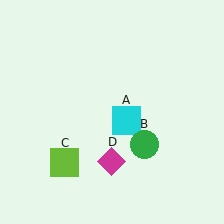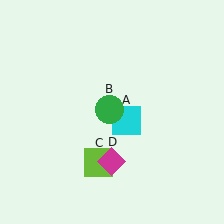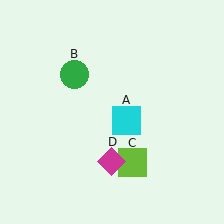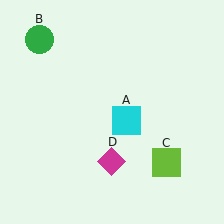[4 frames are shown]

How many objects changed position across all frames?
2 objects changed position: green circle (object B), lime square (object C).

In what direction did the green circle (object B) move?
The green circle (object B) moved up and to the left.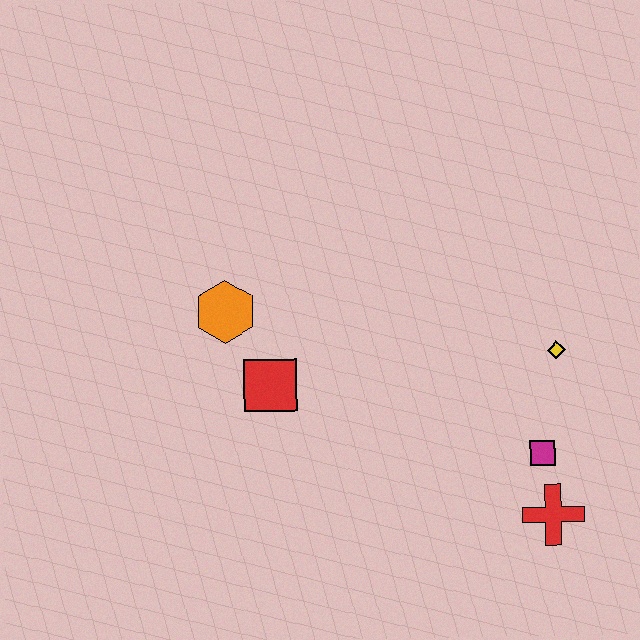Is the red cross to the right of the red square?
Yes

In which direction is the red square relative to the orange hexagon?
The red square is below the orange hexagon.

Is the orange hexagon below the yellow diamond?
No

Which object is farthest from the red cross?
The orange hexagon is farthest from the red cross.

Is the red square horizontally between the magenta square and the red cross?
No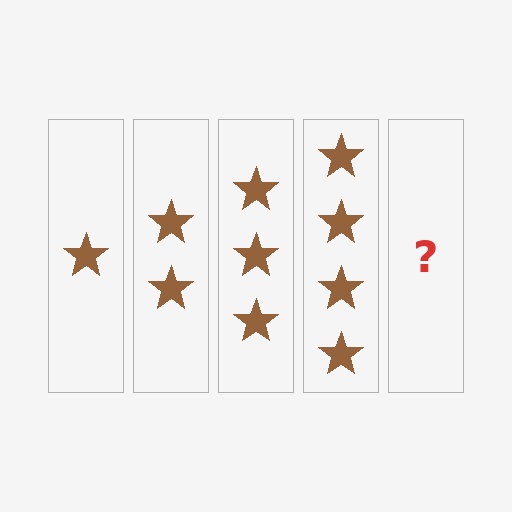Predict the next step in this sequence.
The next step is 5 stars.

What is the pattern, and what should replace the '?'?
The pattern is that each step adds one more star. The '?' should be 5 stars.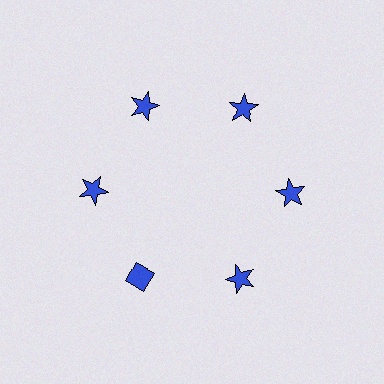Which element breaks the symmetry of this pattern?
The blue diamond at roughly the 7 o'clock position breaks the symmetry. All other shapes are blue stars.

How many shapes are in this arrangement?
There are 6 shapes arranged in a ring pattern.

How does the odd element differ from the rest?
It has a different shape: diamond instead of star.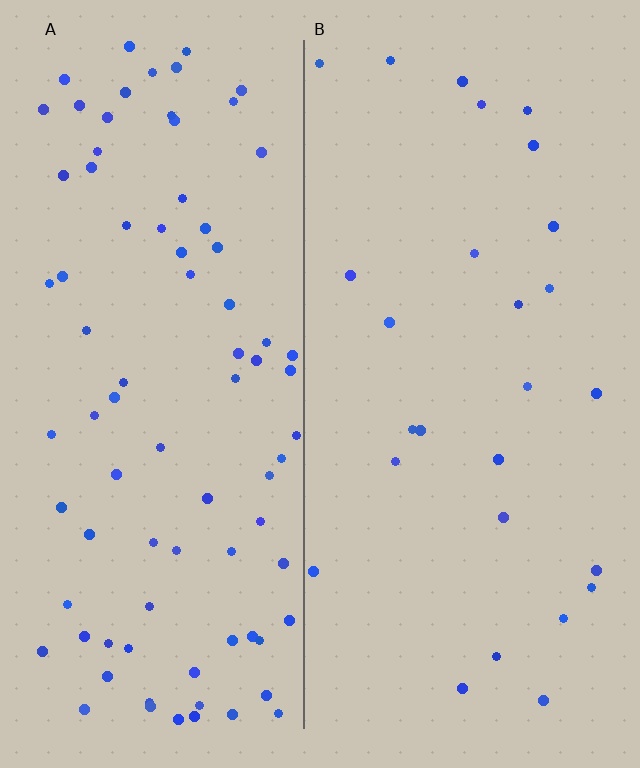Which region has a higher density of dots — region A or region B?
A (the left).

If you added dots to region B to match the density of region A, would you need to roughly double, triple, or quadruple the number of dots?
Approximately triple.